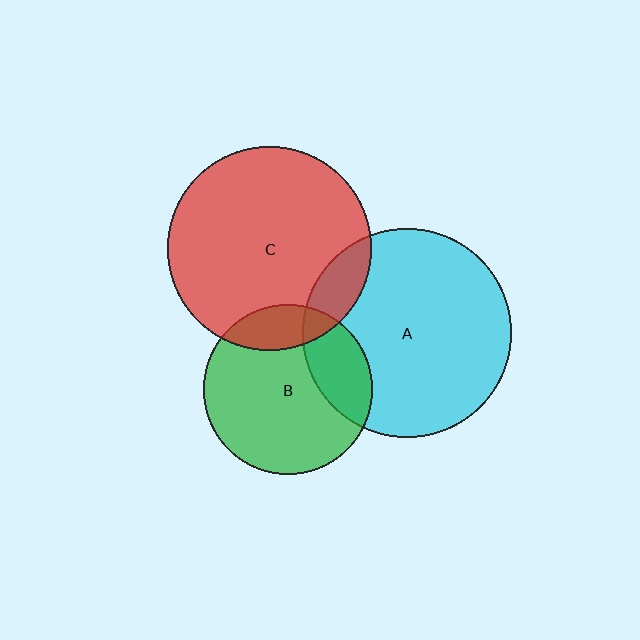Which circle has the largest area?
Circle A (cyan).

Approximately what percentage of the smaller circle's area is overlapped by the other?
Approximately 15%.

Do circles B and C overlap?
Yes.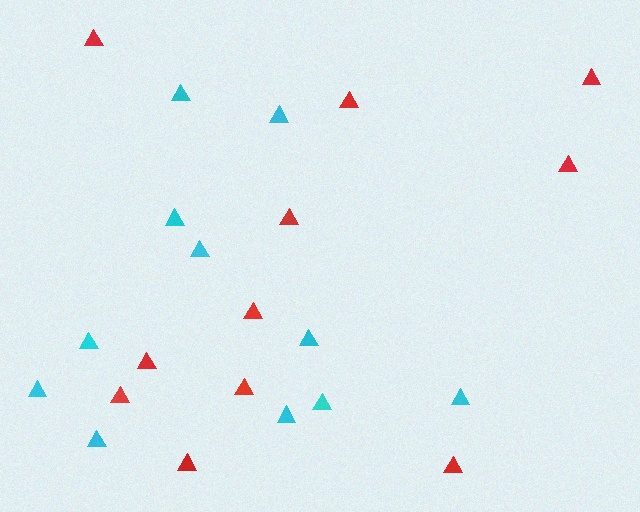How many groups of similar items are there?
There are 2 groups: one group of cyan triangles (11) and one group of red triangles (11).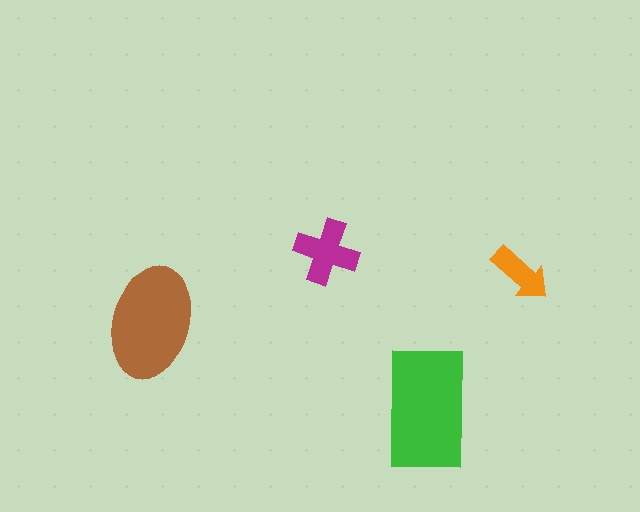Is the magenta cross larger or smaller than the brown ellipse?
Smaller.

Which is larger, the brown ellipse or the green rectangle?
The green rectangle.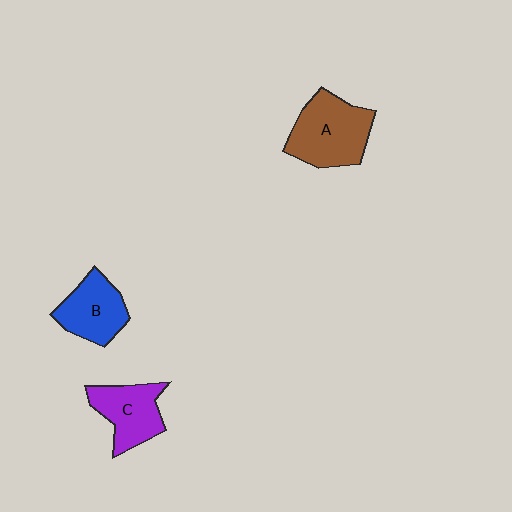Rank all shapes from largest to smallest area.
From largest to smallest: A (brown), C (purple), B (blue).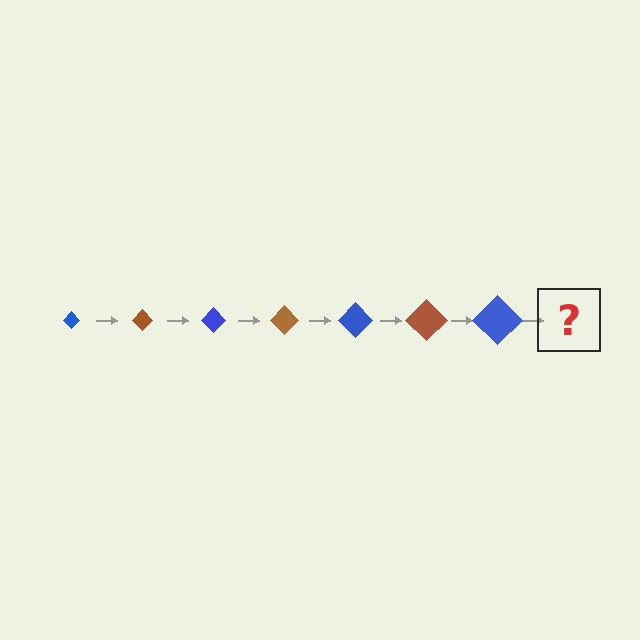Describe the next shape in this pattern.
It should be a brown diamond, larger than the previous one.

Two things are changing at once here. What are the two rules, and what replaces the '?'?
The two rules are that the diamond grows larger each step and the color cycles through blue and brown. The '?' should be a brown diamond, larger than the previous one.